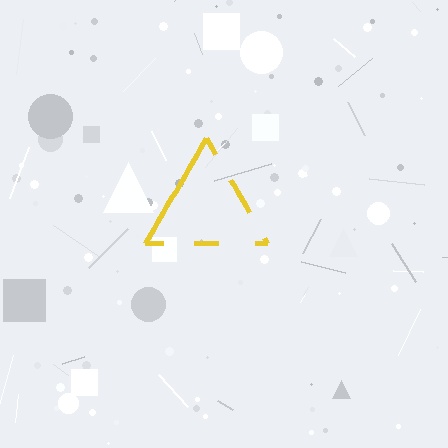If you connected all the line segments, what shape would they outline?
They would outline a triangle.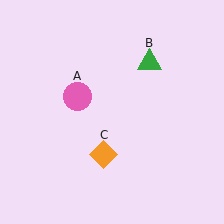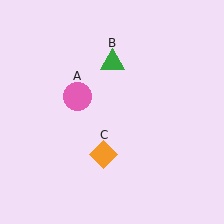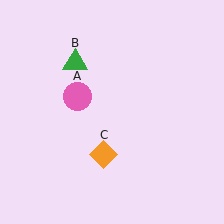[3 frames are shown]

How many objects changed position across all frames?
1 object changed position: green triangle (object B).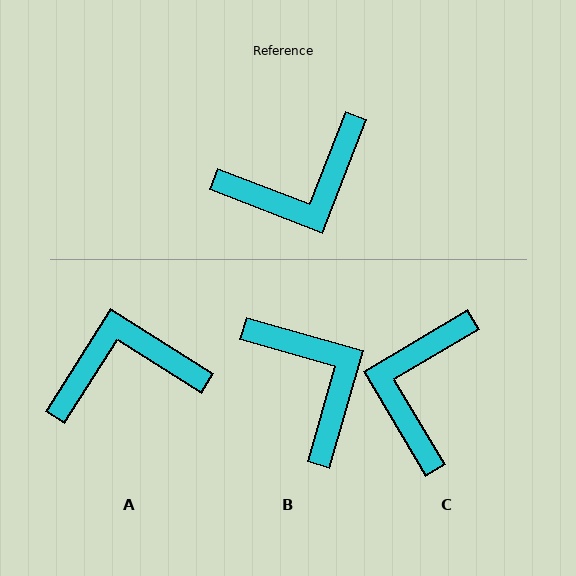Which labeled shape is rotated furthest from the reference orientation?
A, about 169 degrees away.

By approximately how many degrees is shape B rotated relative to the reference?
Approximately 95 degrees counter-clockwise.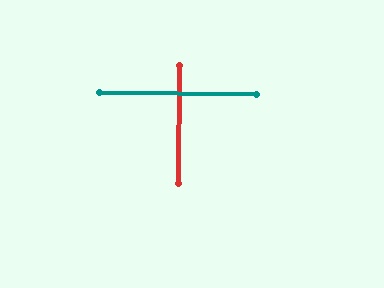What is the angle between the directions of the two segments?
Approximately 90 degrees.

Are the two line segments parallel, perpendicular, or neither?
Perpendicular — they meet at approximately 90°.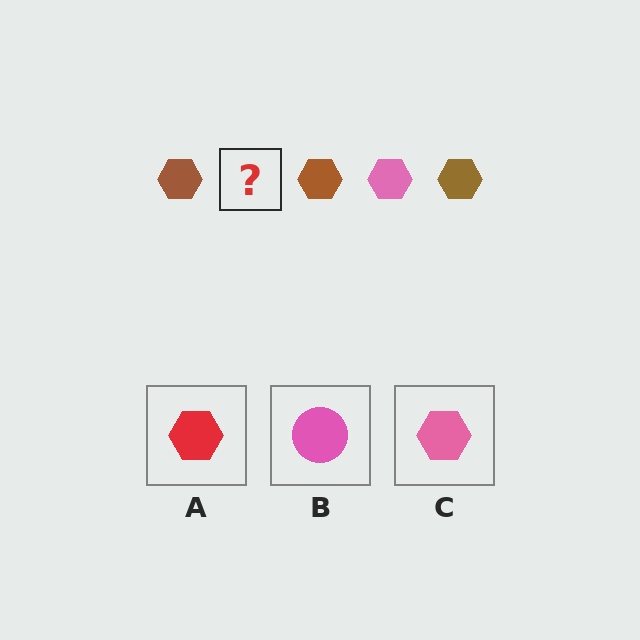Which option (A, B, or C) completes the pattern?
C.